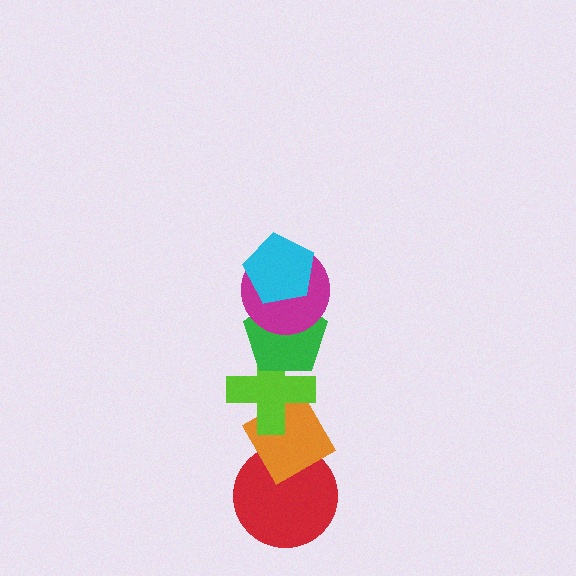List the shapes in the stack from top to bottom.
From top to bottom: the cyan pentagon, the magenta circle, the green pentagon, the lime cross, the orange diamond, the red circle.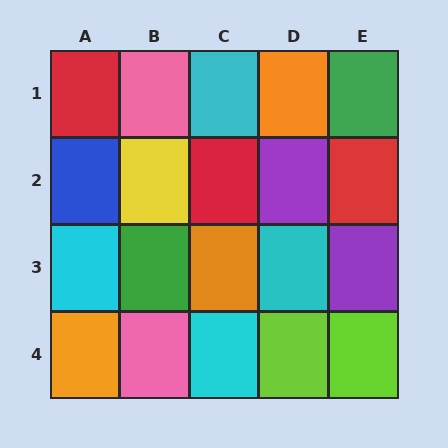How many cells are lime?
2 cells are lime.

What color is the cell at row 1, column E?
Green.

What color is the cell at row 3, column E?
Purple.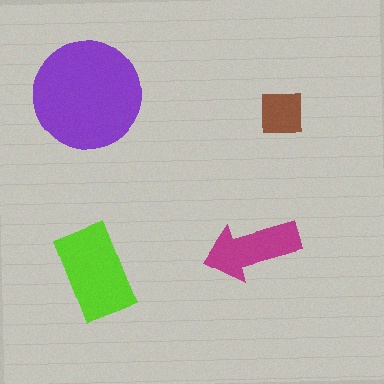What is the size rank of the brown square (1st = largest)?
4th.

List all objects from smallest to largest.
The brown square, the magenta arrow, the lime rectangle, the purple circle.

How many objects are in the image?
There are 4 objects in the image.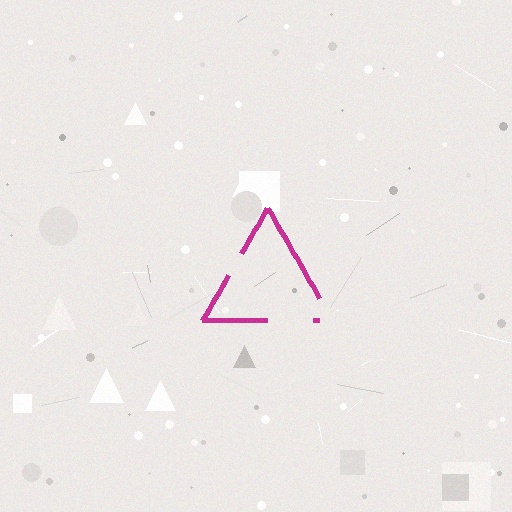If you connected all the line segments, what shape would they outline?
They would outline a triangle.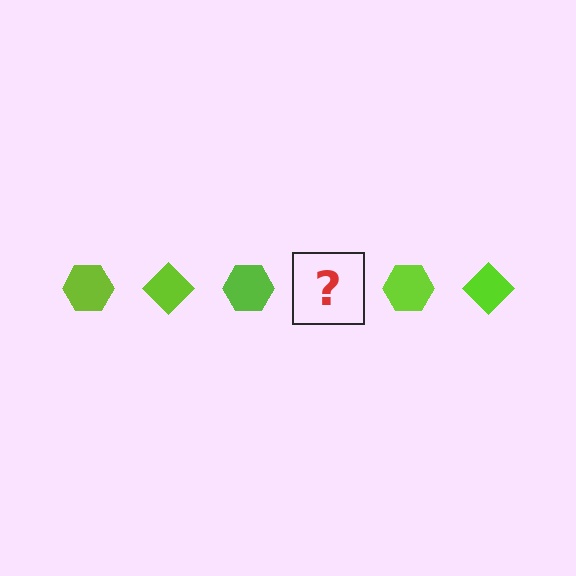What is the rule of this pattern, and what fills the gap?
The rule is that the pattern cycles through hexagon, diamond shapes in lime. The gap should be filled with a lime diamond.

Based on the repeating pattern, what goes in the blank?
The blank should be a lime diamond.